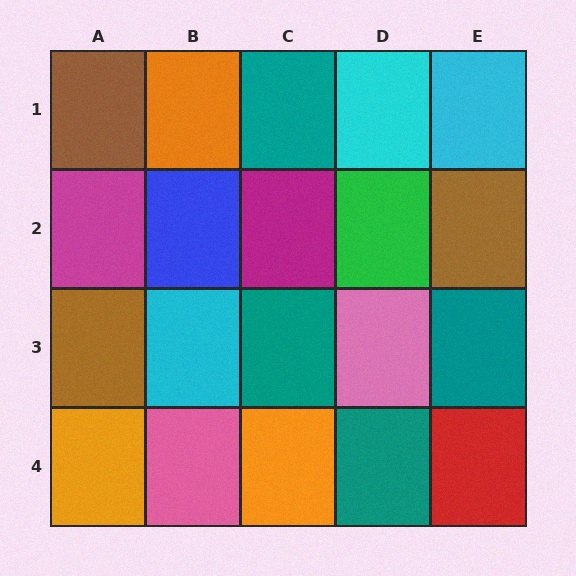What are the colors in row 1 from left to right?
Brown, orange, teal, cyan, cyan.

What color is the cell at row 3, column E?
Teal.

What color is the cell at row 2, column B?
Blue.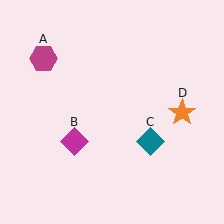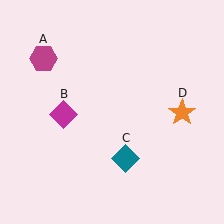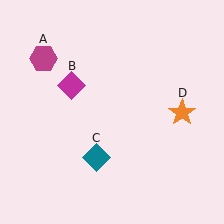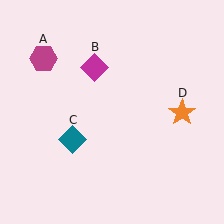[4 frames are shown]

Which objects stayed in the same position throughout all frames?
Magenta hexagon (object A) and orange star (object D) remained stationary.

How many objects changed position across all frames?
2 objects changed position: magenta diamond (object B), teal diamond (object C).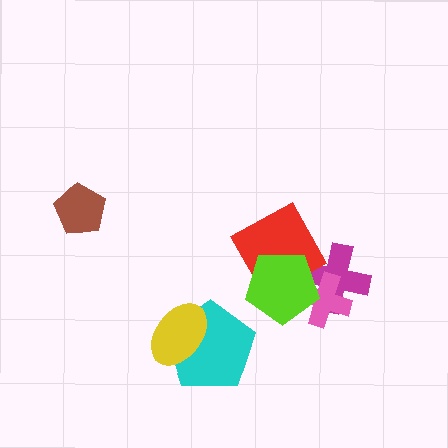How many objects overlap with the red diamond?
3 objects overlap with the red diamond.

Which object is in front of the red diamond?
The lime pentagon is in front of the red diamond.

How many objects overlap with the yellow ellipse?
1 object overlaps with the yellow ellipse.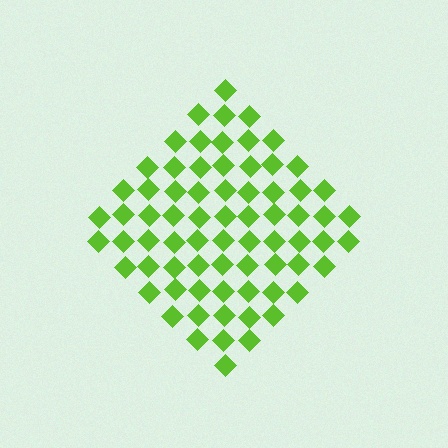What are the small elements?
The small elements are diamonds.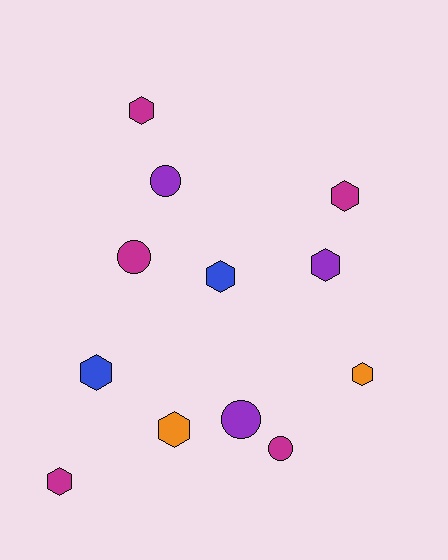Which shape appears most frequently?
Hexagon, with 8 objects.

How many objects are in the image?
There are 12 objects.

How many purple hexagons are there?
There is 1 purple hexagon.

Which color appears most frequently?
Magenta, with 5 objects.